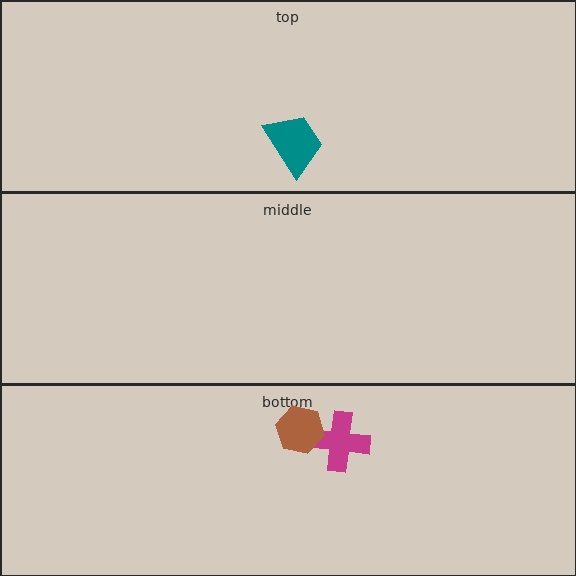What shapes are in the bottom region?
The magenta cross, the brown hexagon.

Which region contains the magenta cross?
The bottom region.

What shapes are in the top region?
The teal trapezoid.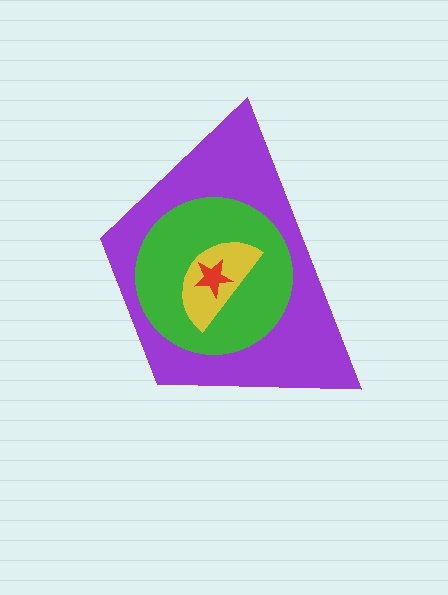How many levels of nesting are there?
4.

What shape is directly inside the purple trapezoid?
The green circle.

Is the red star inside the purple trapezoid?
Yes.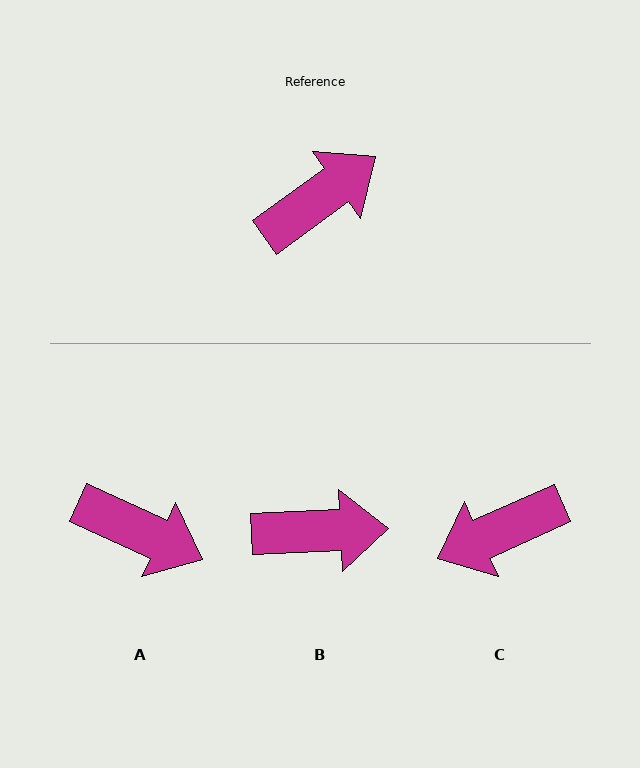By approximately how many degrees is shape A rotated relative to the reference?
Approximately 61 degrees clockwise.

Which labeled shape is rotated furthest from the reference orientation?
C, about 168 degrees away.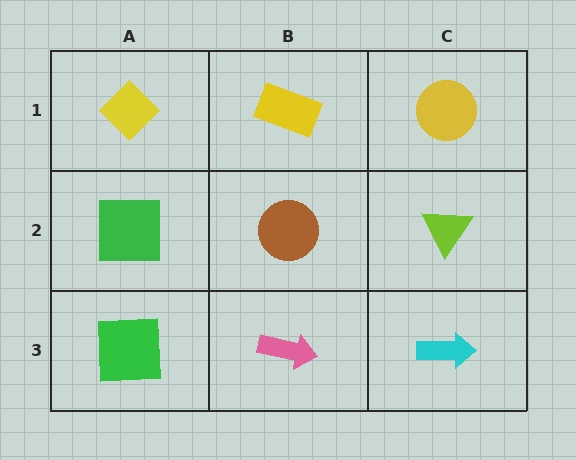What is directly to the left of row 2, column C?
A brown circle.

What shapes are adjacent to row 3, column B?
A brown circle (row 2, column B), a green square (row 3, column A), a cyan arrow (row 3, column C).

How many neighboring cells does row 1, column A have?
2.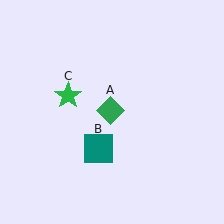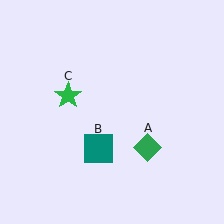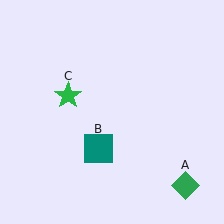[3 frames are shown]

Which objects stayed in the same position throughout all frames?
Teal square (object B) and green star (object C) remained stationary.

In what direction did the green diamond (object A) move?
The green diamond (object A) moved down and to the right.